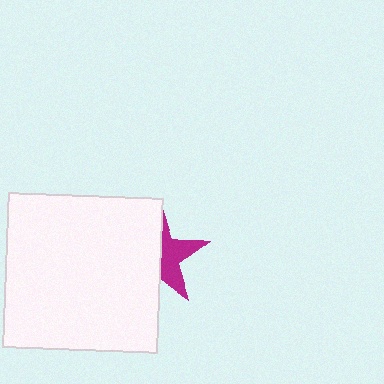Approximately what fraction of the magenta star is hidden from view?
Roughly 55% of the magenta star is hidden behind the white square.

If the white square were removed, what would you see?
You would see the complete magenta star.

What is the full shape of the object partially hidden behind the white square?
The partially hidden object is a magenta star.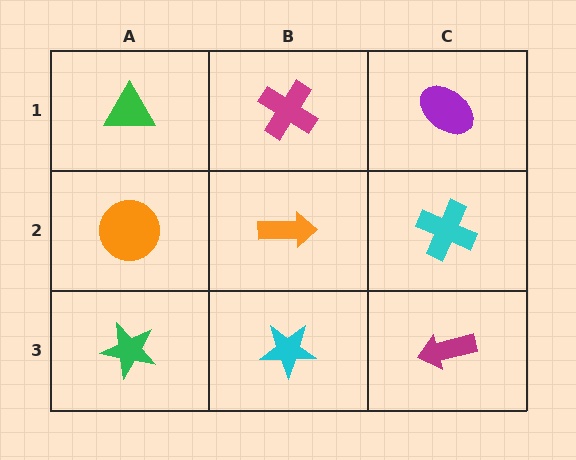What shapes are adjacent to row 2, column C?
A purple ellipse (row 1, column C), a magenta arrow (row 3, column C), an orange arrow (row 2, column B).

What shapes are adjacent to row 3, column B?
An orange arrow (row 2, column B), a green star (row 3, column A), a magenta arrow (row 3, column C).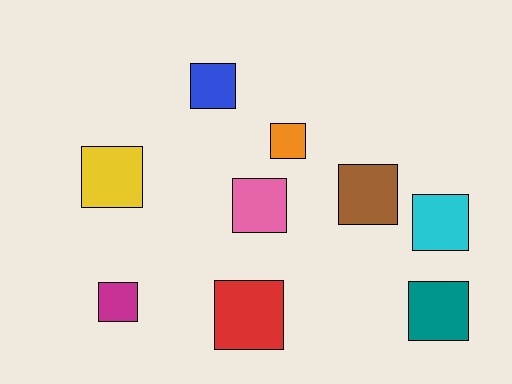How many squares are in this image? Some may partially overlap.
There are 9 squares.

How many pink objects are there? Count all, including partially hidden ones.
There is 1 pink object.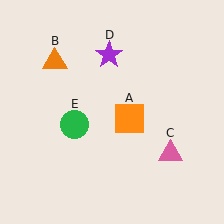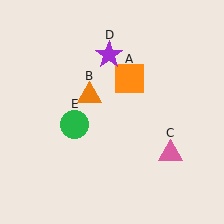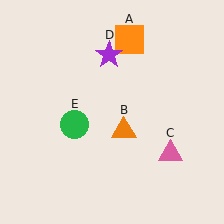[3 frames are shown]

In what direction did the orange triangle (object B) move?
The orange triangle (object B) moved down and to the right.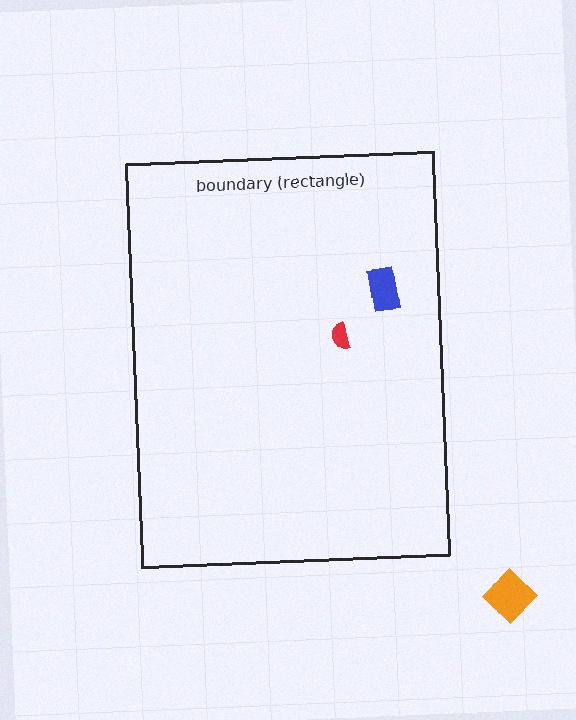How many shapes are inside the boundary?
2 inside, 1 outside.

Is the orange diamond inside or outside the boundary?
Outside.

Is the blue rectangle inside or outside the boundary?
Inside.